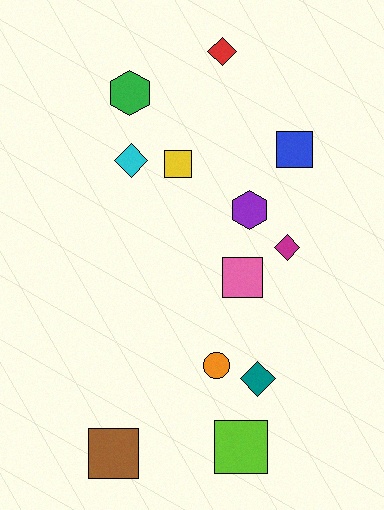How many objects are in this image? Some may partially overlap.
There are 12 objects.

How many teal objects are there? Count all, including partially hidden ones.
There is 1 teal object.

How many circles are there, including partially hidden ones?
There is 1 circle.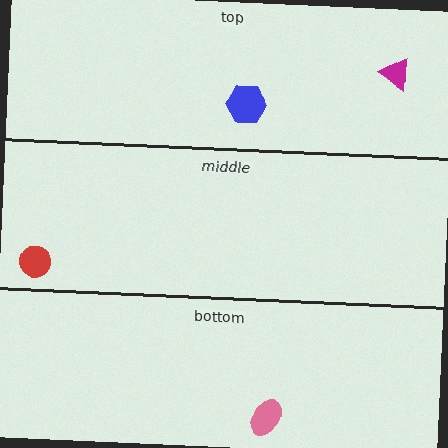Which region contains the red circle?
The middle region.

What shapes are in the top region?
The blue hexagon, the magenta triangle.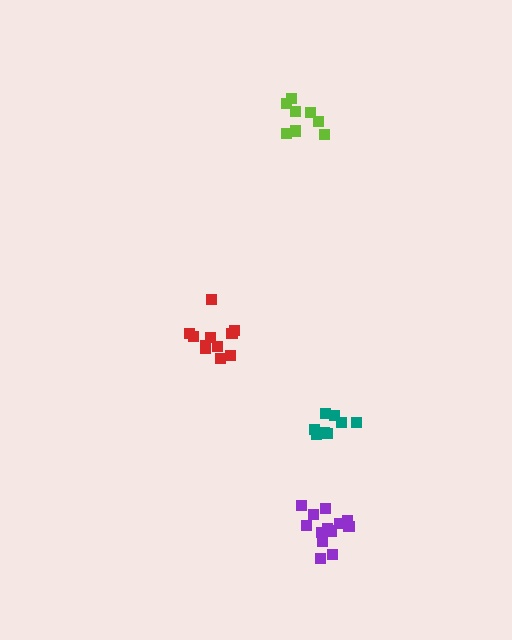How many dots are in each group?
Group 1: 8 dots, Group 2: 11 dots, Group 3: 8 dots, Group 4: 14 dots (41 total).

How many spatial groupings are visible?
There are 4 spatial groupings.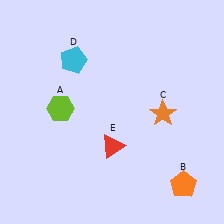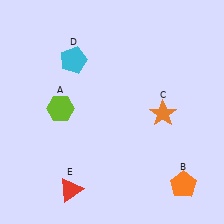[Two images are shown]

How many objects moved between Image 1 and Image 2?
1 object moved between the two images.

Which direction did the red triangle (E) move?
The red triangle (E) moved down.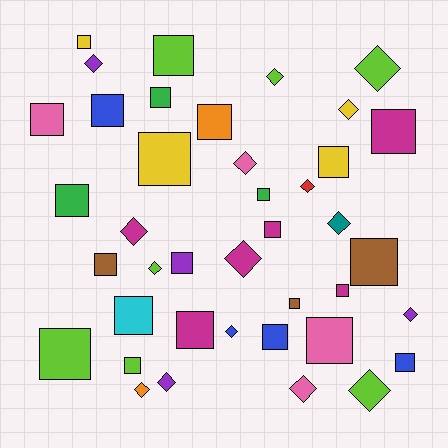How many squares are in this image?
There are 24 squares.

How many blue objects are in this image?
There are 4 blue objects.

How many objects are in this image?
There are 40 objects.